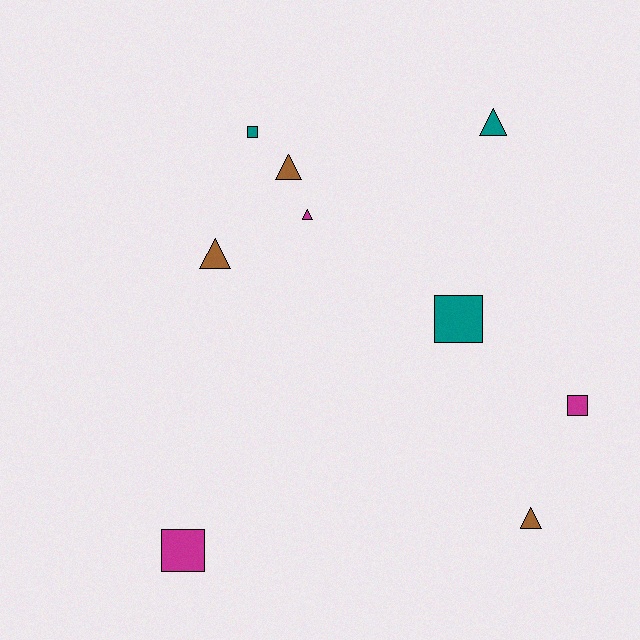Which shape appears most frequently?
Triangle, with 5 objects.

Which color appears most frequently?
Magenta, with 3 objects.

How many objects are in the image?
There are 9 objects.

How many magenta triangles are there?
There is 1 magenta triangle.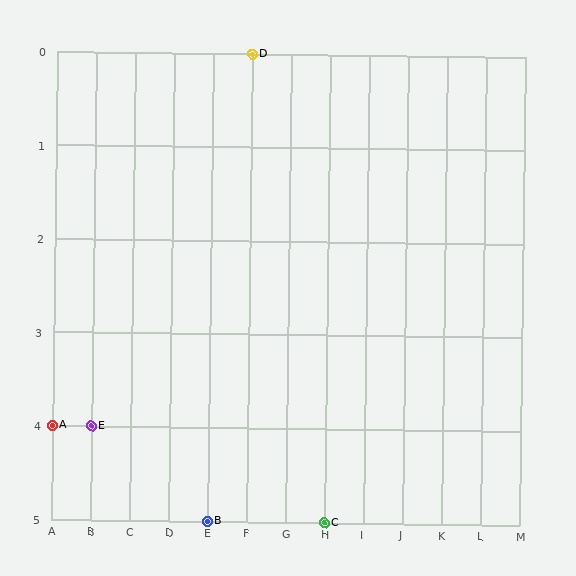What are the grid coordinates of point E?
Point E is at grid coordinates (B, 4).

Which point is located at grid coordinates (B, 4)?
Point E is at (B, 4).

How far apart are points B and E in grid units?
Points B and E are 3 columns and 1 row apart (about 3.2 grid units diagonally).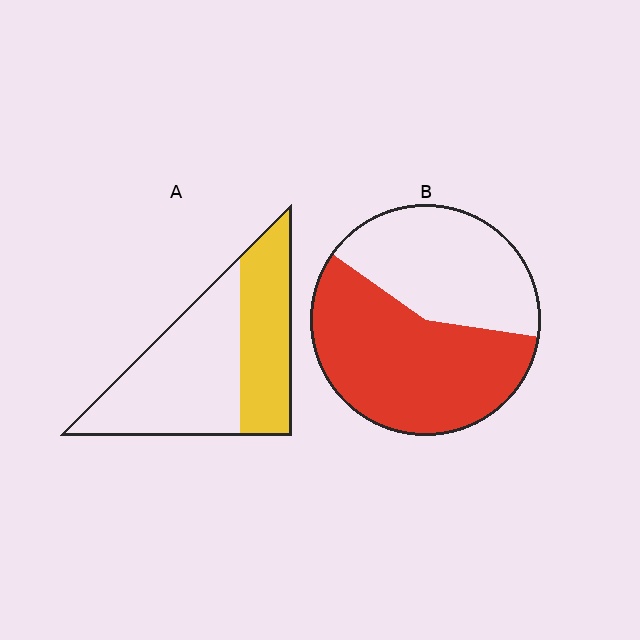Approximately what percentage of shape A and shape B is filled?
A is approximately 40% and B is approximately 55%.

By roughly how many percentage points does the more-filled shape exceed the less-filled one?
By roughly 20 percentage points (B over A).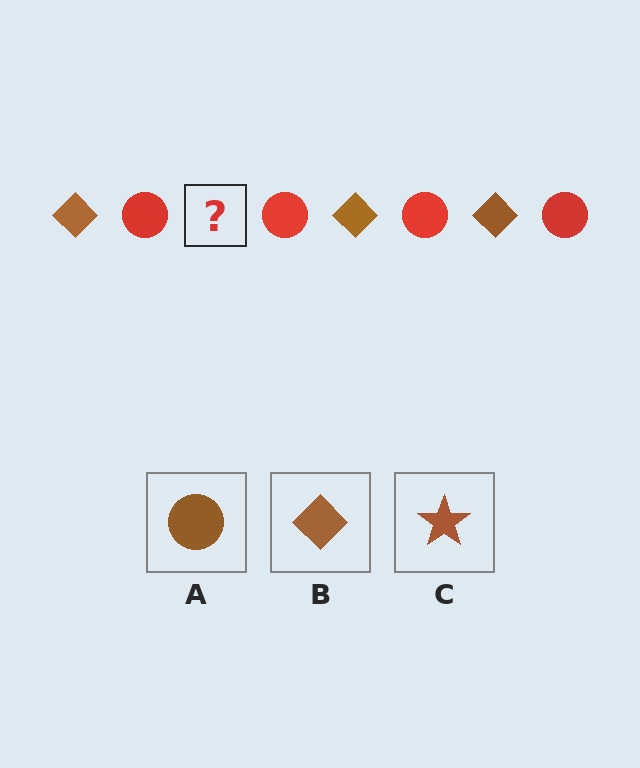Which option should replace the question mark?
Option B.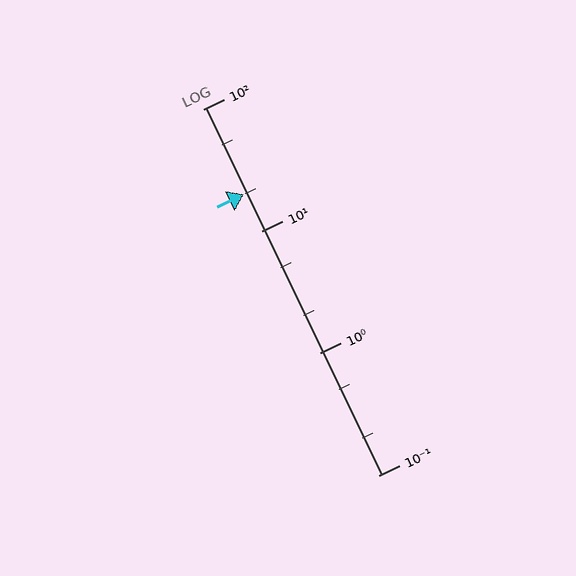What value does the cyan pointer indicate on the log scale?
The pointer indicates approximately 20.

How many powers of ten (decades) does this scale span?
The scale spans 3 decades, from 0.1 to 100.